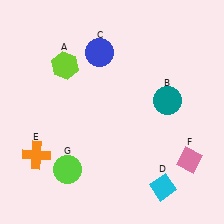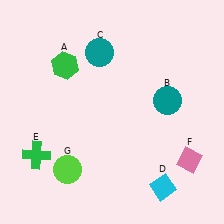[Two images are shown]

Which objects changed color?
A changed from lime to green. C changed from blue to teal. E changed from orange to green.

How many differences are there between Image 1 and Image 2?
There are 3 differences between the two images.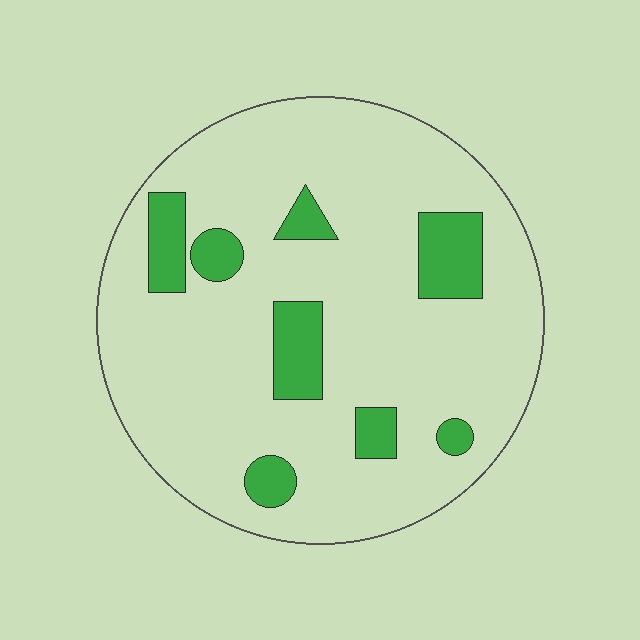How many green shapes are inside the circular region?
8.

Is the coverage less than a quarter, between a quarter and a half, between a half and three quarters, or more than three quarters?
Less than a quarter.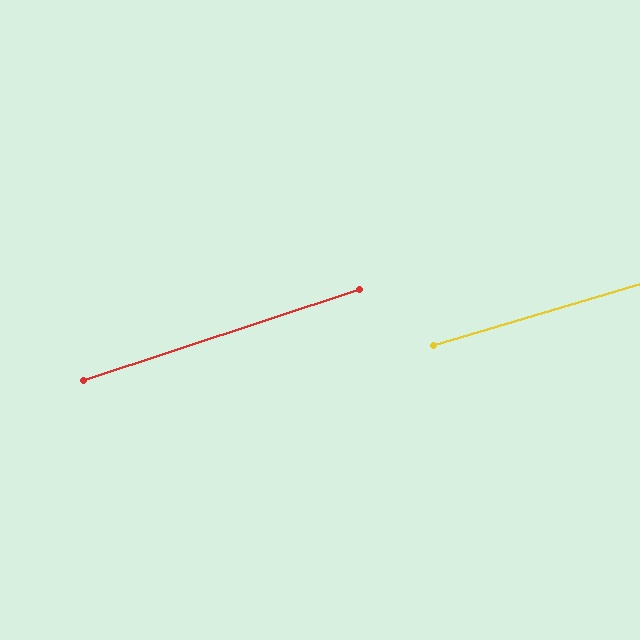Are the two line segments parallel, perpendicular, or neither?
Parallel — their directions differ by only 2.0°.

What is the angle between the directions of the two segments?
Approximately 2 degrees.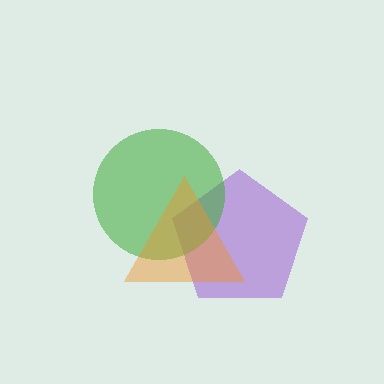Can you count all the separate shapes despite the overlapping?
Yes, there are 3 separate shapes.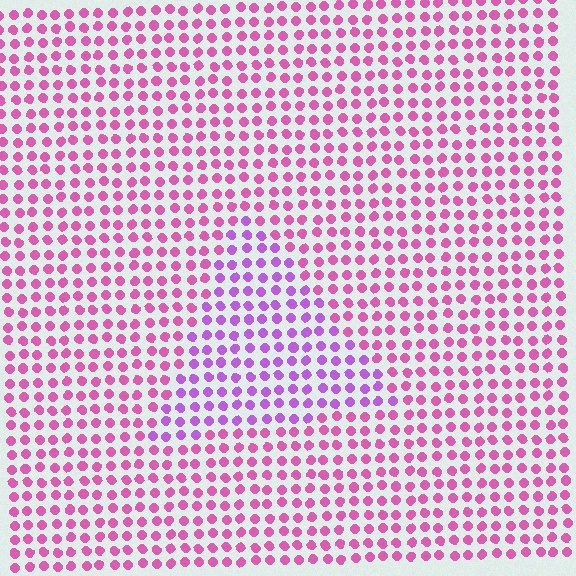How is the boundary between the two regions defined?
The boundary is defined purely by a slight shift in hue (about 35 degrees). Spacing, size, and orientation are identical on both sides.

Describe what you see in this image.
The image is filled with small pink elements in a uniform arrangement. A triangle-shaped region is visible where the elements are tinted to a slightly different hue, forming a subtle color boundary.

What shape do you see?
I see a triangle.